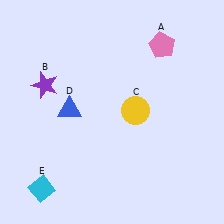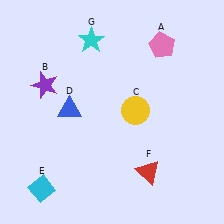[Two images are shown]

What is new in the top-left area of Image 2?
A cyan star (G) was added in the top-left area of Image 2.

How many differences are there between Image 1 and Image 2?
There are 2 differences between the two images.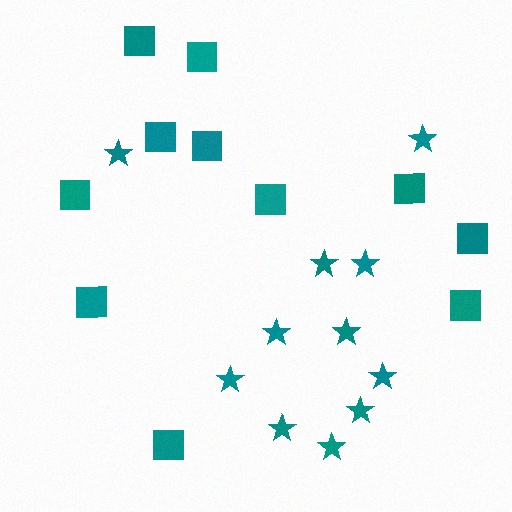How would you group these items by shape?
There are 2 groups: one group of stars (11) and one group of squares (11).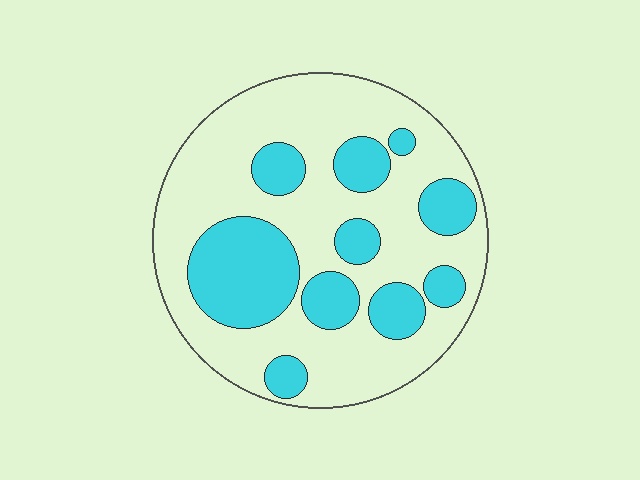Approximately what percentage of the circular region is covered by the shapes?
Approximately 30%.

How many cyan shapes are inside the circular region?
10.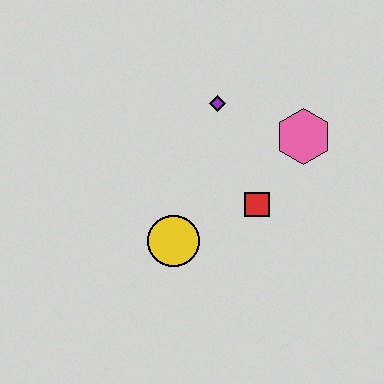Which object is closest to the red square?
The pink hexagon is closest to the red square.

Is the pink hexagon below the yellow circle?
No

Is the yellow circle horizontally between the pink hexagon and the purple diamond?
No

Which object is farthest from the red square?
The purple diamond is farthest from the red square.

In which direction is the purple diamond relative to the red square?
The purple diamond is above the red square.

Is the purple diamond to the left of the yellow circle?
No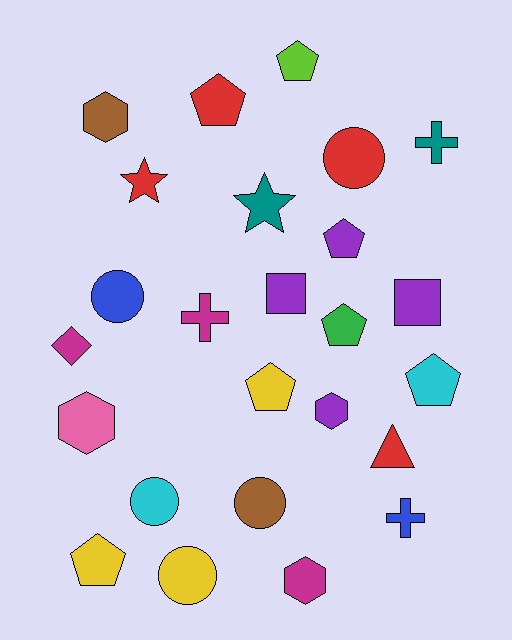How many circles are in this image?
There are 5 circles.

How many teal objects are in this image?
There are 2 teal objects.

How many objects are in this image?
There are 25 objects.